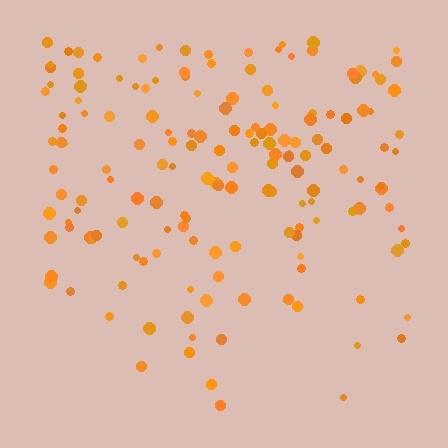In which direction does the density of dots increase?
From bottom to top, with the top side densest.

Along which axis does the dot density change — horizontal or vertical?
Vertical.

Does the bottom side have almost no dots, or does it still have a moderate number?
Still a moderate number, just noticeably fewer than the top.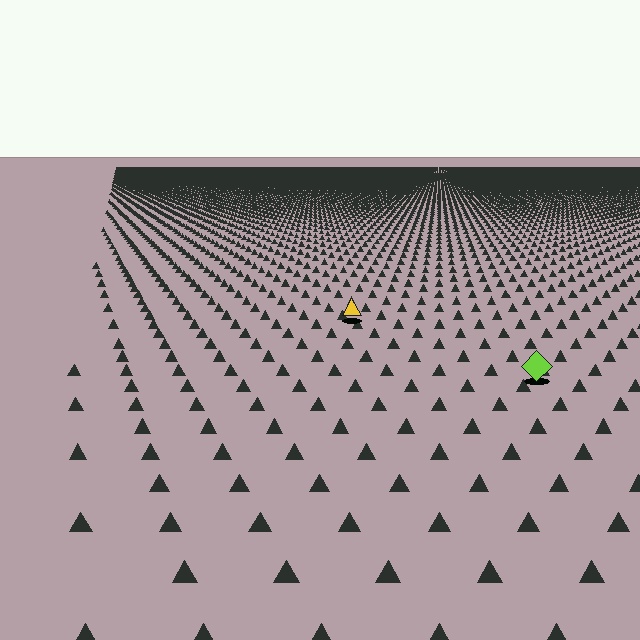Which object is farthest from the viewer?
The yellow triangle is farthest from the viewer. It appears smaller and the ground texture around it is denser.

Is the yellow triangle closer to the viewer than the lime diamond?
No. The lime diamond is closer — you can tell from the texture gradient: the ground texture is coarser near it.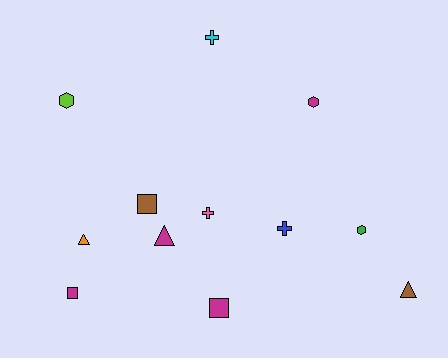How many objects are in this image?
There are 12 objects.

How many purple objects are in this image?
There are no purple objects.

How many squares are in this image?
There are 3 squares.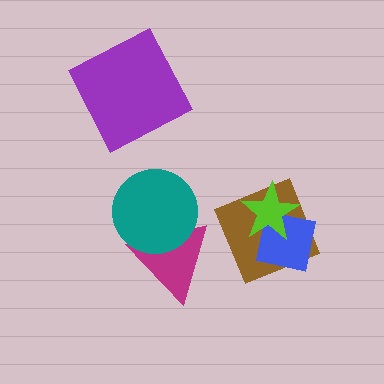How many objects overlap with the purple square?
0 objects overlap with the purple square.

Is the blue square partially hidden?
Yes, it is partially covered by another shape.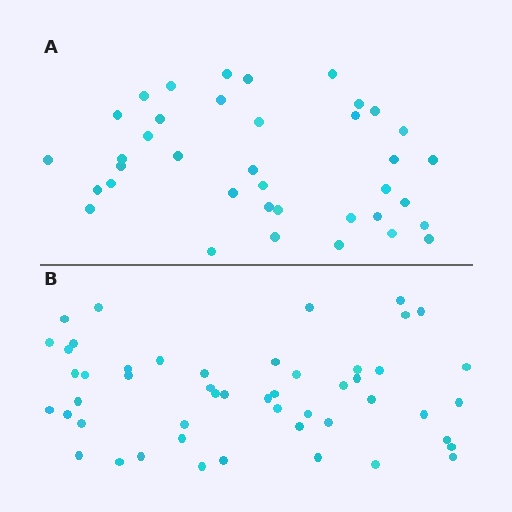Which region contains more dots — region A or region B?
Region B (the bottom region) has more dots.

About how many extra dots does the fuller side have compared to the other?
Region B has roughly 12 or so more dots than region A.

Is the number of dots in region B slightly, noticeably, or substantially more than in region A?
Region B has noticeably more, but not dramatically so. The ratio is roughly 1.3 to 1.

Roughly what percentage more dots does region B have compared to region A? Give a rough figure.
About 30% more.